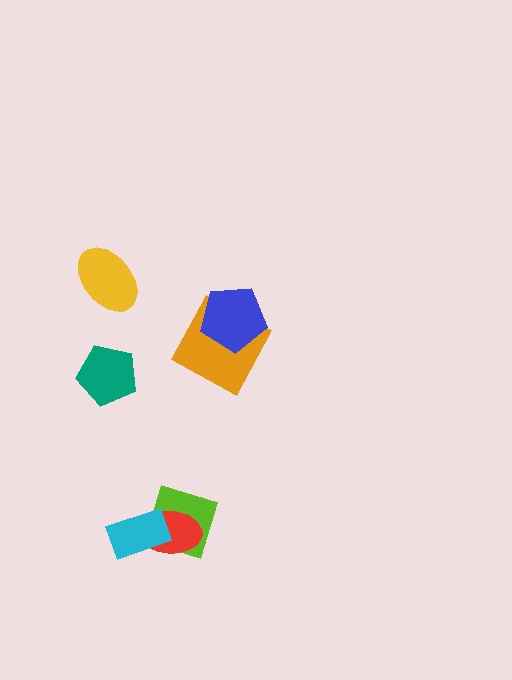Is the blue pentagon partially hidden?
No, no other shape covers it.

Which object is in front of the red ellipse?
The cyan rectangle is in front of the red ellipse.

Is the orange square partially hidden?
Yes, it is partially covered by another shape.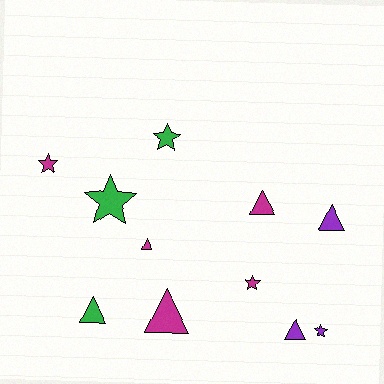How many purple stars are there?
There is 1 purple star.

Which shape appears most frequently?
Triangle, with 6 objects.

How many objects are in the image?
There are 11 objects.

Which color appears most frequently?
Magenta, with 5 objects.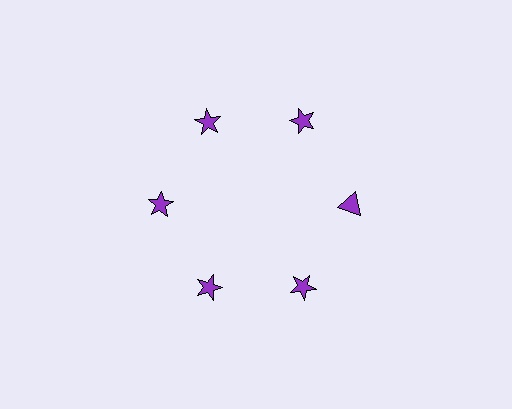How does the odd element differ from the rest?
It has a different shape: triangle instead of star.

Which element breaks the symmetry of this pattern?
The purple triangle at roughly the 3 o'clock position breaks the symmetry. All other shapes are purple stars.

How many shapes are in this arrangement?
There are 6 shapes arranged in a ring pattern.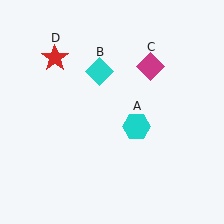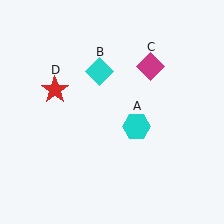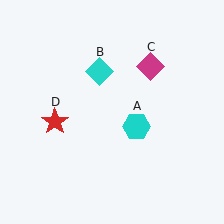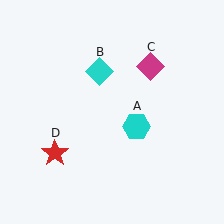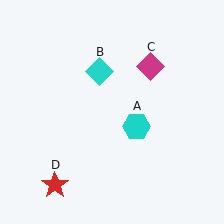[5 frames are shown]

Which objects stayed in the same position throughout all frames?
Cyan hexagon (object A) and cyan diamond (object B) and magenta diamond (object C) remained stationary.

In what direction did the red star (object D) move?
The red star (object D) moved down.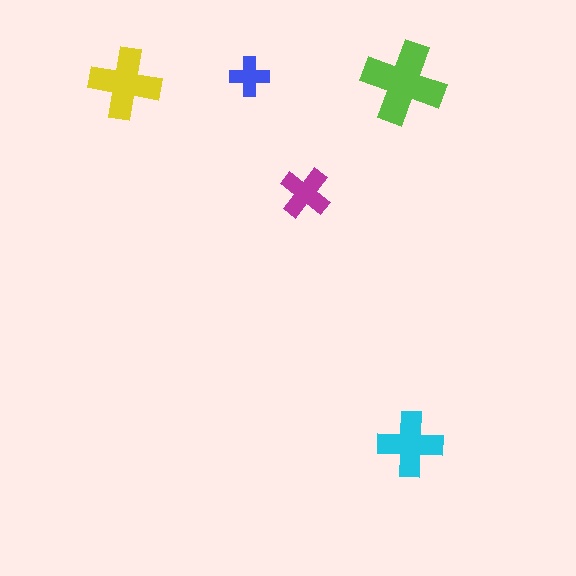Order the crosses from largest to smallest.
the lime one, the yellow one, the cyan one, the magenta one, the blue one.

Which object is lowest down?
The cyan cross is bottommost.